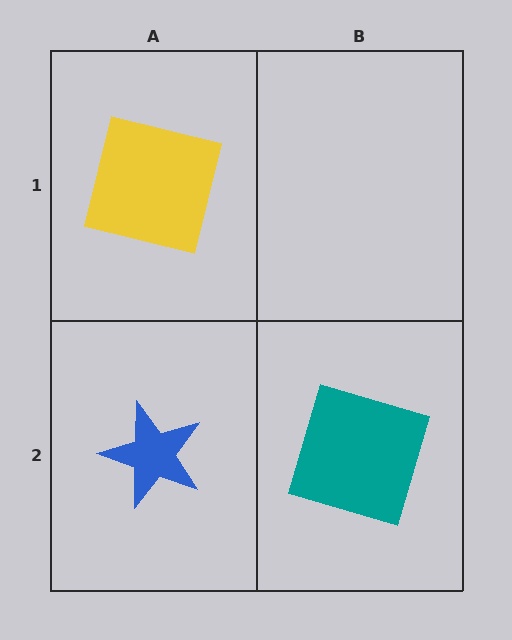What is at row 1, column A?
A yellow square.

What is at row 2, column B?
A teal square.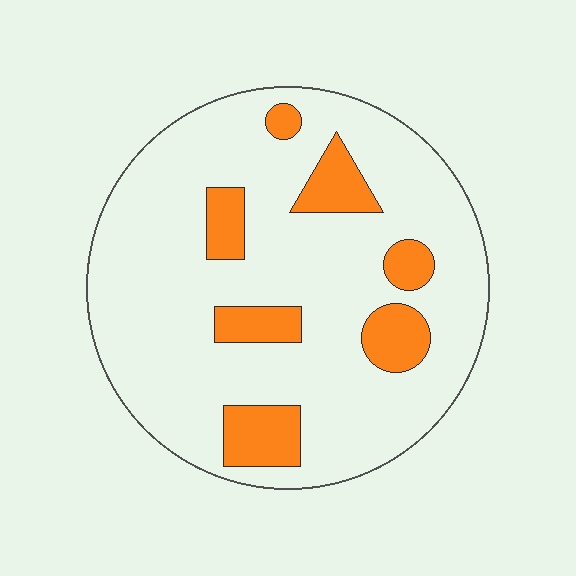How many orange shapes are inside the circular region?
7.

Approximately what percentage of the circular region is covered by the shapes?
Approximately 15%.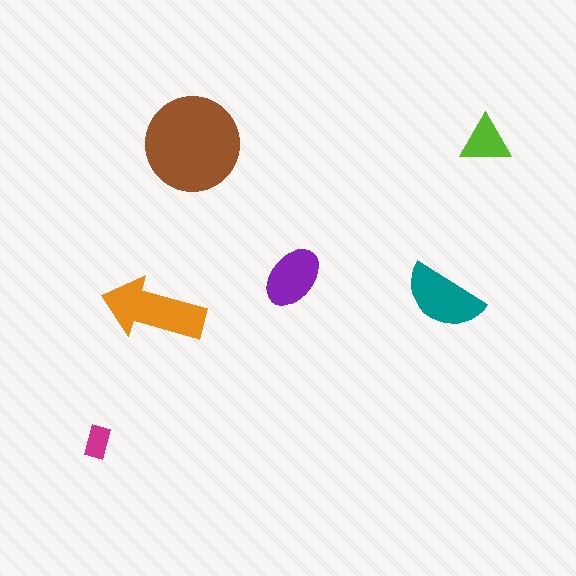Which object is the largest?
The brown circle.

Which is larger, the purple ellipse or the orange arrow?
The orange arrow.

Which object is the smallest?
The magenta rectangle.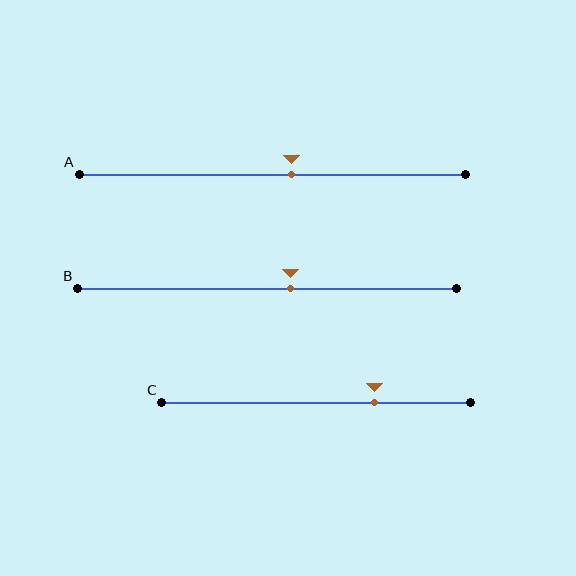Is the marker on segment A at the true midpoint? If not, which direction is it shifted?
No, the marker on segment A is shifted to the right by about 5% of the segment length.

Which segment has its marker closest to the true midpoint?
Segment A has its marker closest to the true midpoint.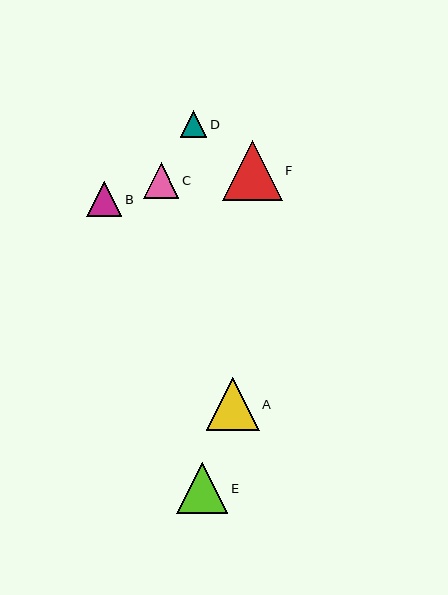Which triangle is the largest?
Triangle F is the largest with a size of approximately 60 pixels.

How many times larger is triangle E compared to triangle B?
Triangle E is approximately 1.4 times the size of triangle B.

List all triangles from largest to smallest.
From largest to smallest: F, A, E, C, B, D.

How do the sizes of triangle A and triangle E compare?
Triangle A and triangle E are approximately the same size.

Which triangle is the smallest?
Triangle D is the smallest with a size of approximately 26 pixels.